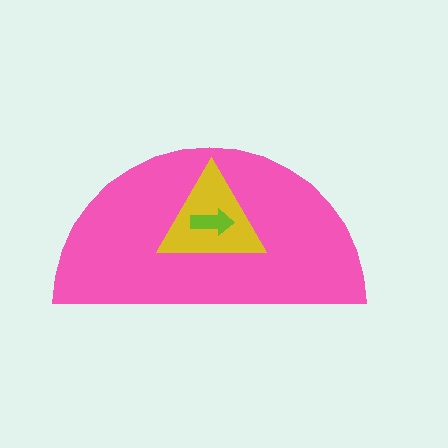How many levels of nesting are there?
3.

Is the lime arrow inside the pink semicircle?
Yes.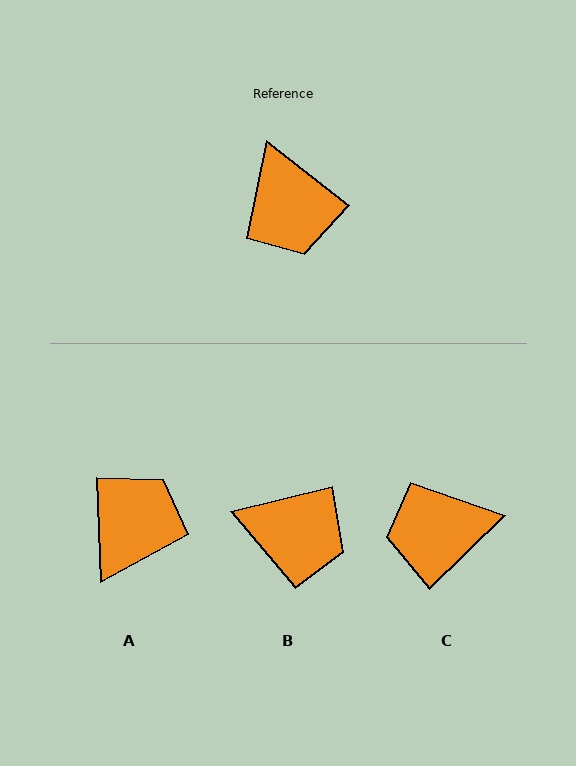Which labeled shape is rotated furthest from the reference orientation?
A, about 130 degrees away.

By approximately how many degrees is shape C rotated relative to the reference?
Approximately 98 degrees clockwise.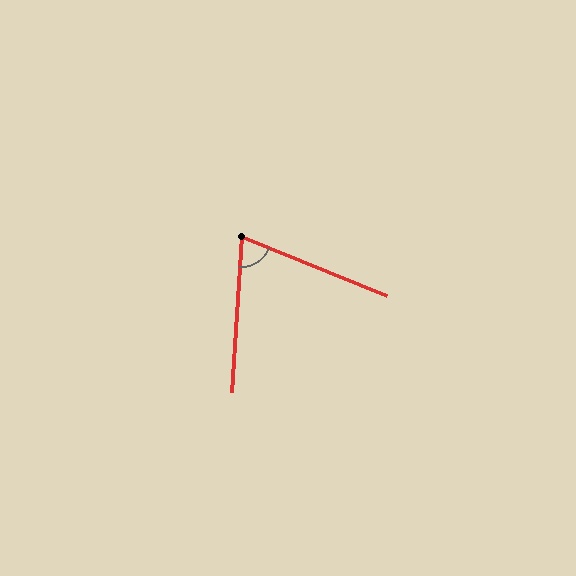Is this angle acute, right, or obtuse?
It is acute.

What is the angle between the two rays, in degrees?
Approximately 72 degrees.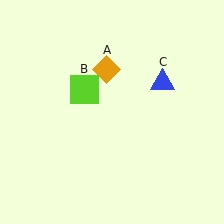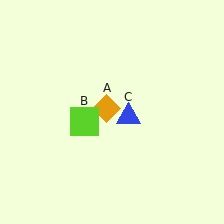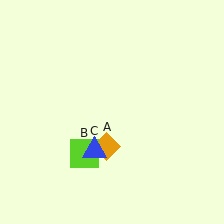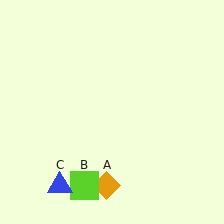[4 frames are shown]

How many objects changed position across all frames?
3 objects changed position: orange diamond (object A), lime square (object B), blue triangle (object C).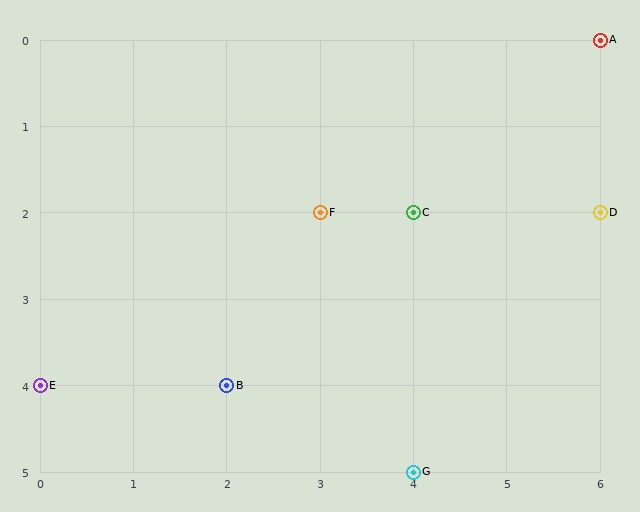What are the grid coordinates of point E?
Point E is at grid coordinates (0, 4).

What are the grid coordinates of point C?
Point C is at grid coordinates (4, 2).